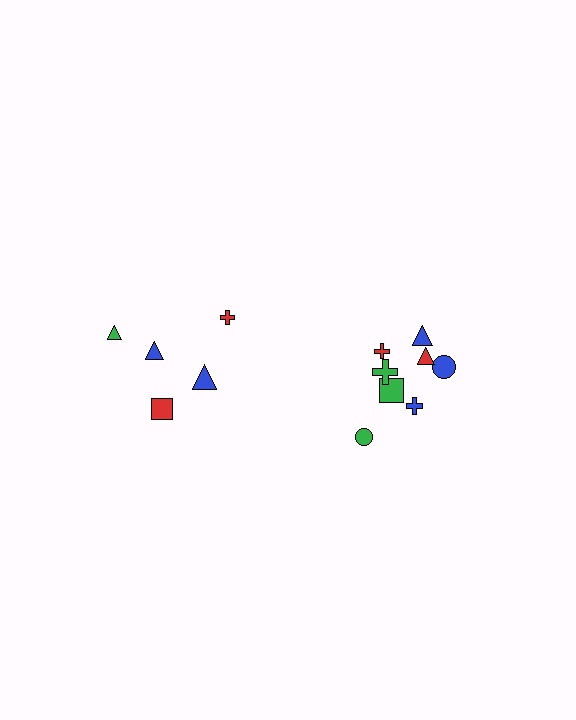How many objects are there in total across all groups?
There are 13 objects.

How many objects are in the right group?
There are 8 objects.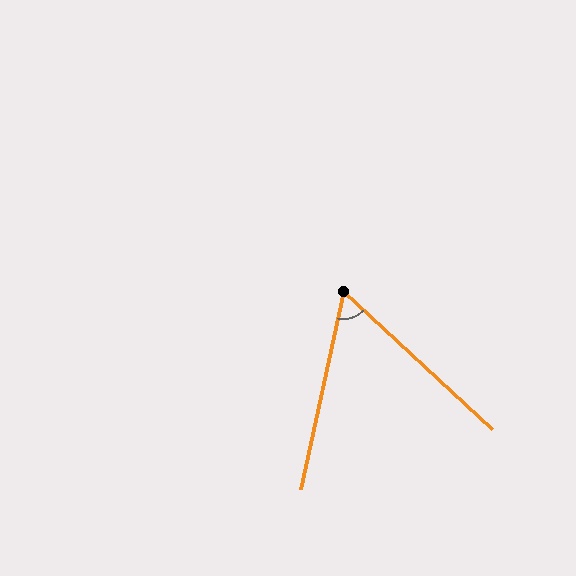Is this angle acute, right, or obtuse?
It is acute.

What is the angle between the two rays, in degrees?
Approximately 59 degrees.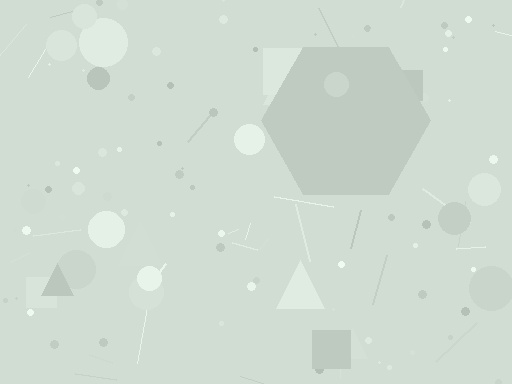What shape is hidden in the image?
A hexagon is hidden in the image.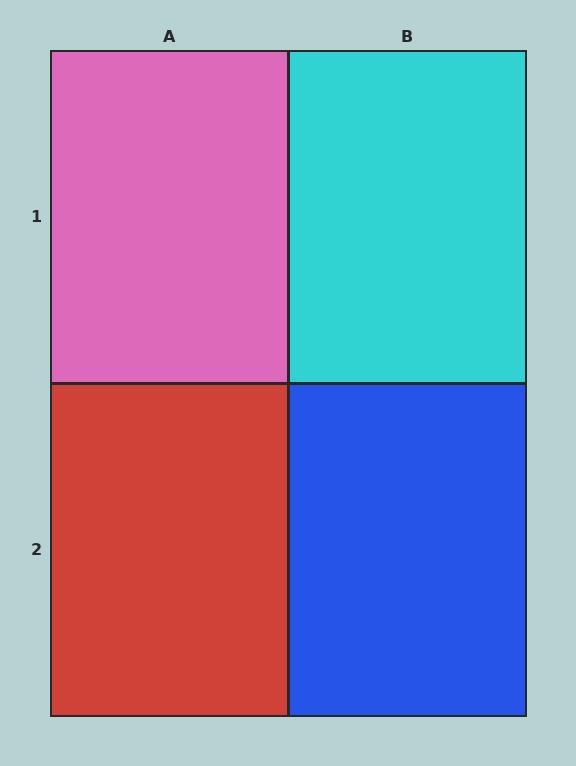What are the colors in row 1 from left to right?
Pink, cyan.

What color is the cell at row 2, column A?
Red.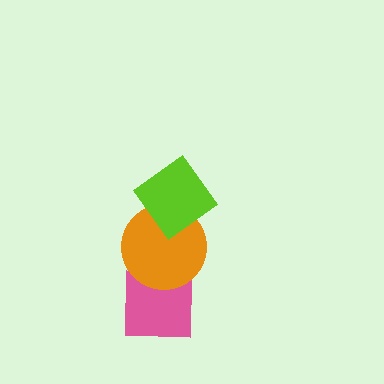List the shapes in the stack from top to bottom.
From top to bottom: the lime diamond, the orange circle, the pink square.